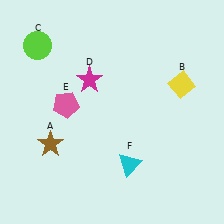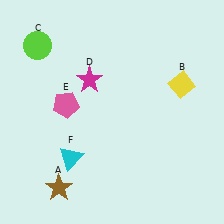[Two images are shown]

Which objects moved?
The objects that moved are: the brown star (A), the cyan triangle (F).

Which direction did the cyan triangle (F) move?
The cyan triangle (F) moved left.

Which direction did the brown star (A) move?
The brown star (A) moved down.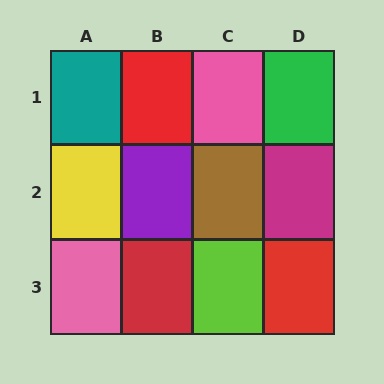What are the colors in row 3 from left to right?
Pink, red, lime, red.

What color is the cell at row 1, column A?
Teal.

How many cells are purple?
1 cell is purple.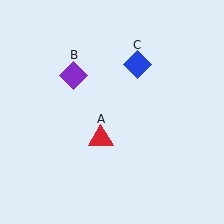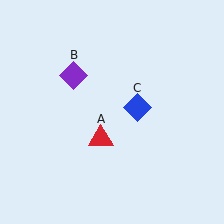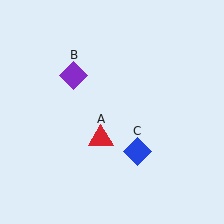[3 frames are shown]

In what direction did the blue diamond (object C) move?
The blue diamond (object C) moved down.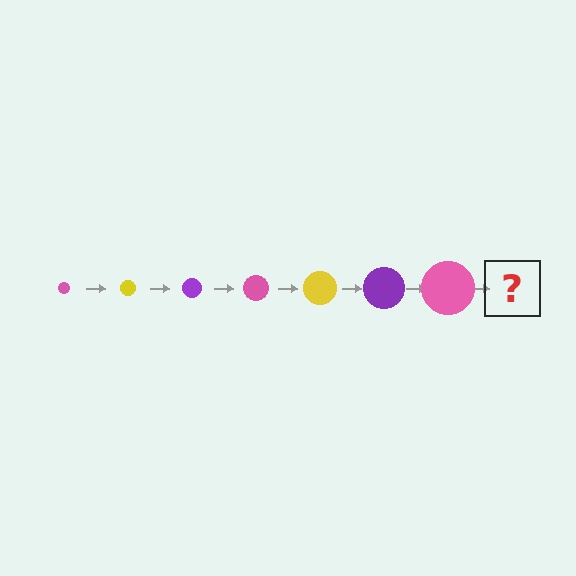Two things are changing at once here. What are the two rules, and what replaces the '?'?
The two rules are that the circle grows larger each step and the color cycles through pink, yellow, and purple. The '?' should be a yellow circle, larger than the previous one.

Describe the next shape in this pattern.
It should be a yellow circle, larger than the previous one.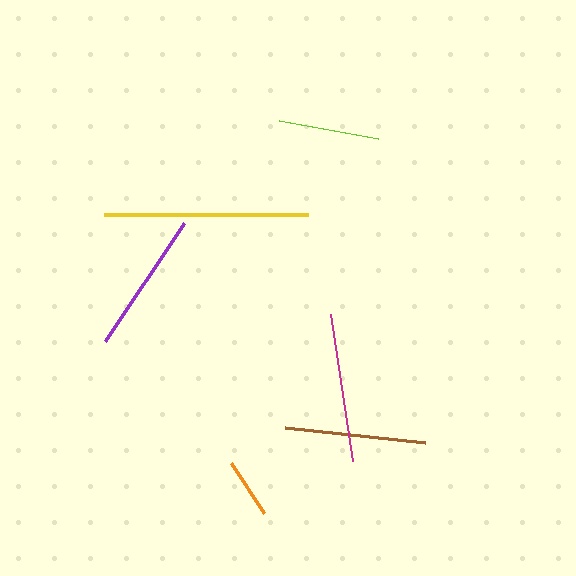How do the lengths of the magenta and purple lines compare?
The magenta and purple lines are approximately the same length.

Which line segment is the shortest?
The orange line is the shortest at approximately 60 pixels.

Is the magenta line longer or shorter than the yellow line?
The yellow line is longer than the magenta line.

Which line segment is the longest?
The yellow line is the longest at approximately 204 pixels.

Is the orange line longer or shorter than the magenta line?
The magenta line is longer than the orange line.